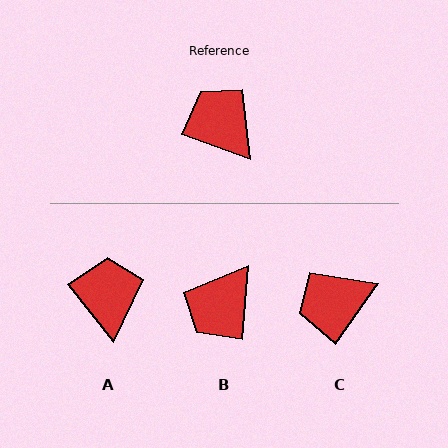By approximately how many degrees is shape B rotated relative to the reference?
Approximately 105 degrees counter-clockwise.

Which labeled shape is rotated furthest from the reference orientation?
B, about 105 degrees away.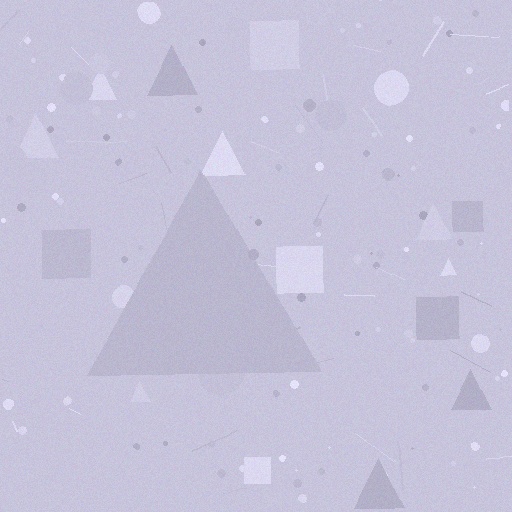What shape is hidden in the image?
A triangle is hidden in the image.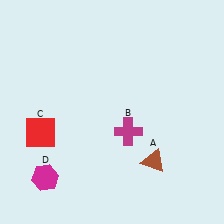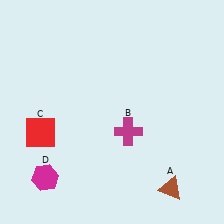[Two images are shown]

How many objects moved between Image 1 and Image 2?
1 object moved between the two images.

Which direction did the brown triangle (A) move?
The brown triangle (A) moved down.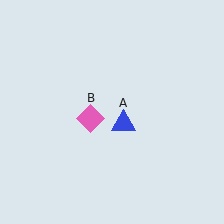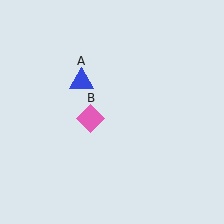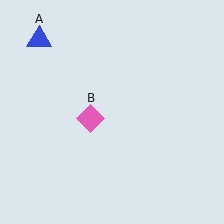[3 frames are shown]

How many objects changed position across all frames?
1 object changed position: blue triangle (object A).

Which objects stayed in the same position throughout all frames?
Pink diamond (object B) remained stationary.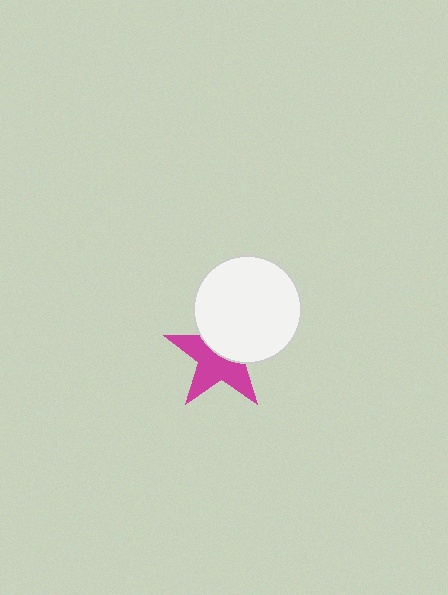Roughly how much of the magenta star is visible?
About half of it is visible (roughly 55%).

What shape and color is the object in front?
The object in front is a white circle.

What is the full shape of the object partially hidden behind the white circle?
The partially hidden object is a magenta star.